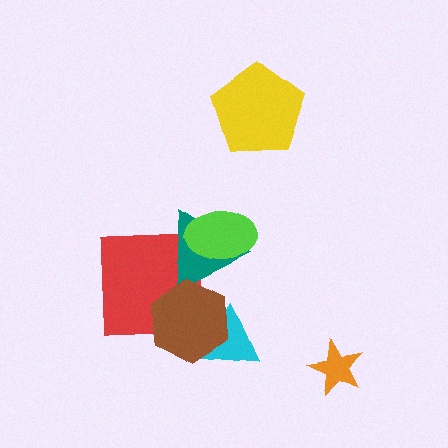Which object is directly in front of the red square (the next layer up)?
The teal triangle is directly in front of the red square.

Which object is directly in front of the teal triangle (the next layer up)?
The lime ellipse is directly in front of the teal triangle.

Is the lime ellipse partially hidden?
No, no other shape covers it.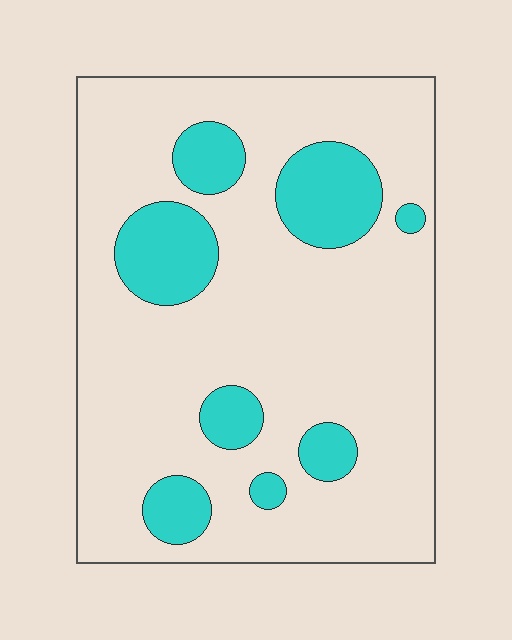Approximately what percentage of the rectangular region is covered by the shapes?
Approximately 20%.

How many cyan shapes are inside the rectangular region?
8.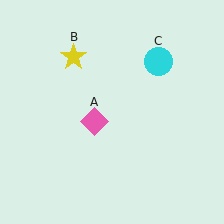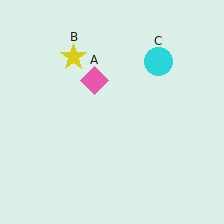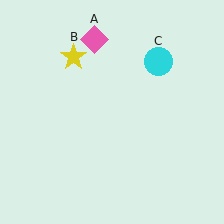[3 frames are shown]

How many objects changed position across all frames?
1 object changed position: pink diamond (object A).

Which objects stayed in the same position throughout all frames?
Yellow star (object B) and cyan circle (object C) remained stationary.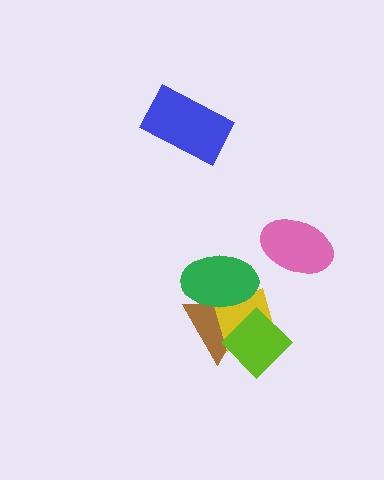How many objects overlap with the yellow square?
3 objects overlap with the yellow square.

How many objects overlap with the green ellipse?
2 objects overlap with the green ellipse.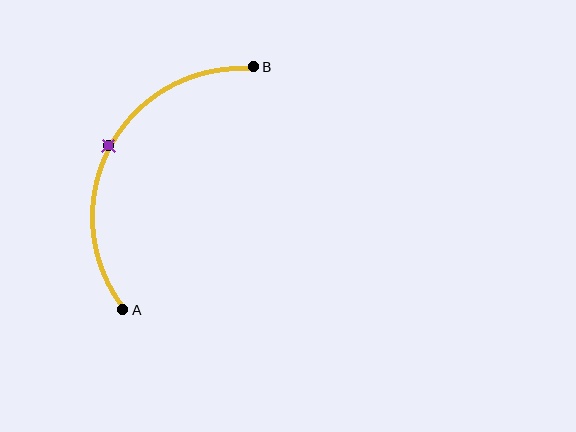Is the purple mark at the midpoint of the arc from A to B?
Yes. The purple mark lies on the arc at equal arc-length from both A and B — it is the arc midpoint.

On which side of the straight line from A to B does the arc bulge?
The arc bulges to the left of the straight line connecting A and B.